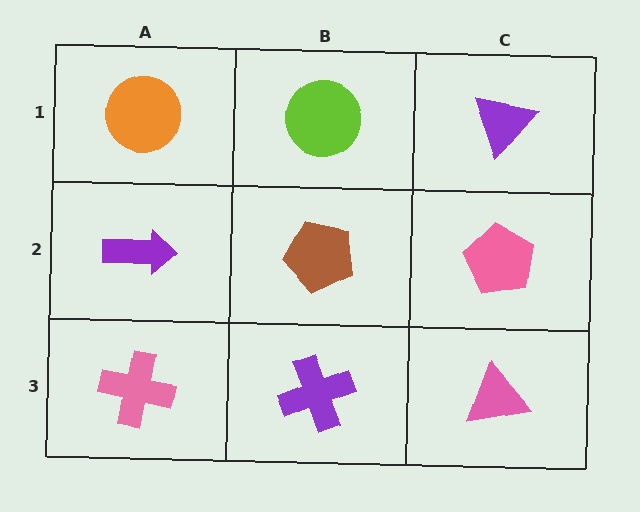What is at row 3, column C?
A pink triangle.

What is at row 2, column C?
A pink pentagon.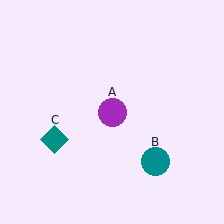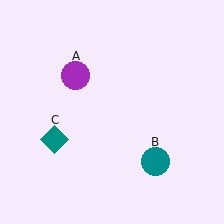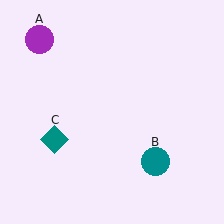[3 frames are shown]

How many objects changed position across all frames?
1 object changed position: purple circle (object A).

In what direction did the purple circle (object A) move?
The purple circle (object A) moved up and to the left.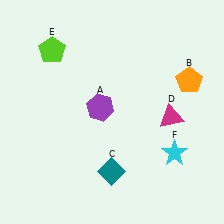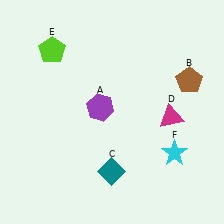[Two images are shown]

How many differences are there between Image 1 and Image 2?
There is 1 difference between the two images.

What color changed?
The pentagon (B) changed from orange in Image 1 to brown in Image 2.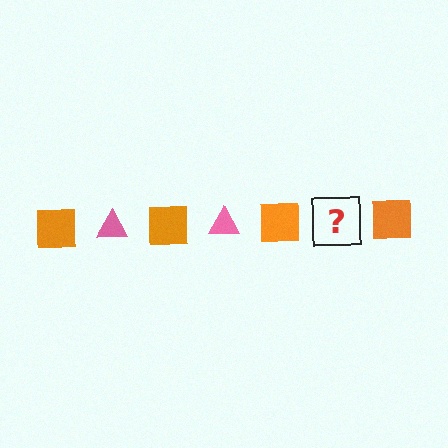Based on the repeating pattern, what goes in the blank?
The blank should be a pink triangle.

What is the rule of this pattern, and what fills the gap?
The rule is that the pattern alternates between orange square and pink triangle. The gap should be filled with a pink triangle.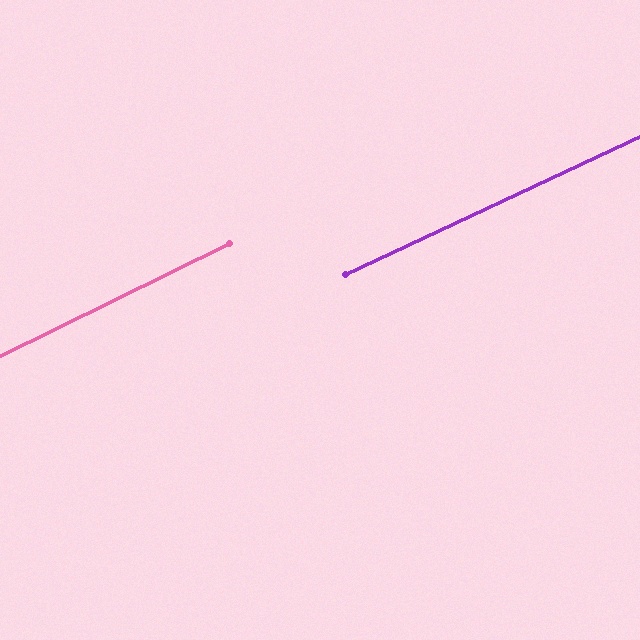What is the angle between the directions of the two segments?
Approximately 1 degree.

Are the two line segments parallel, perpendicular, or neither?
Parallel — their directions differ by only 0.8°.